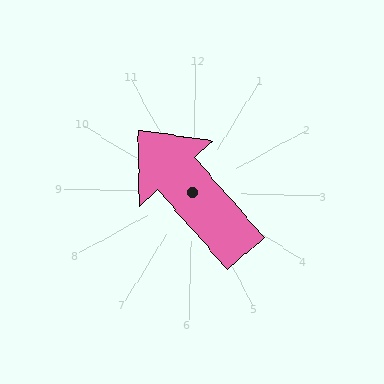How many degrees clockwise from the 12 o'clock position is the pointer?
Approximately 317 degrees.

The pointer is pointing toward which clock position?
Roughly 11 o'clock.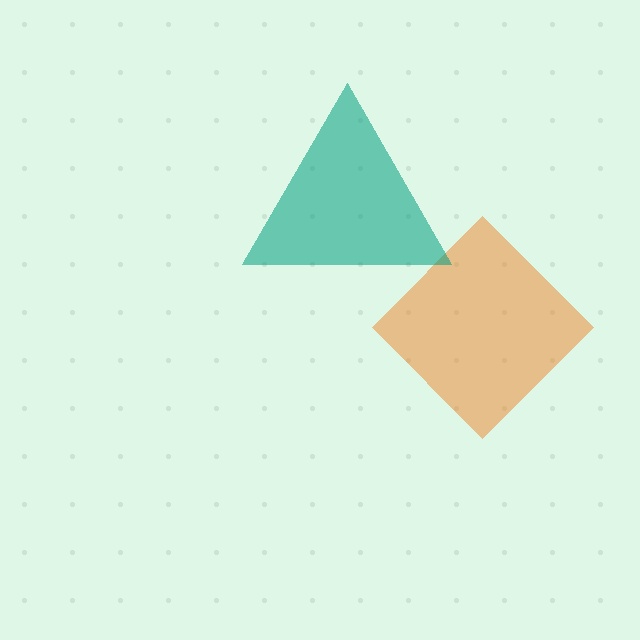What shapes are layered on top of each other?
The layered shapes are: an orange diamond, a teal triangle.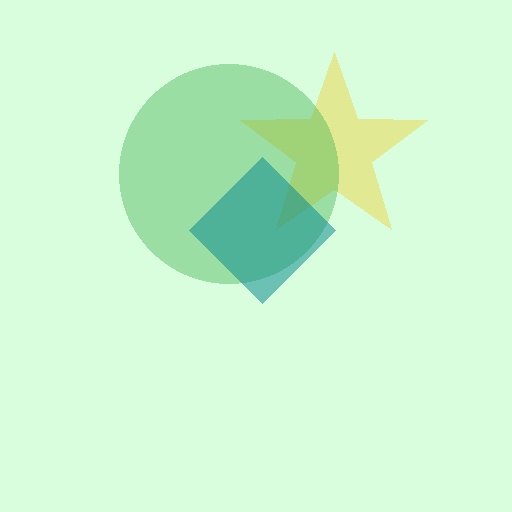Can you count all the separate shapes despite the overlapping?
Yes, there are 3 separate shapes.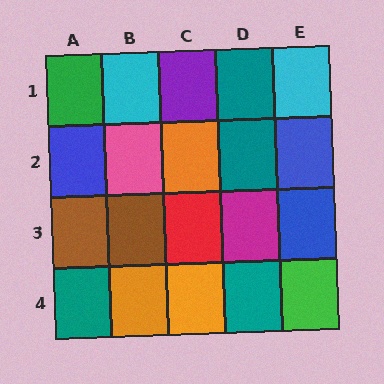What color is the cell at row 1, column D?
Teal.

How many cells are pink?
1 cell is pink.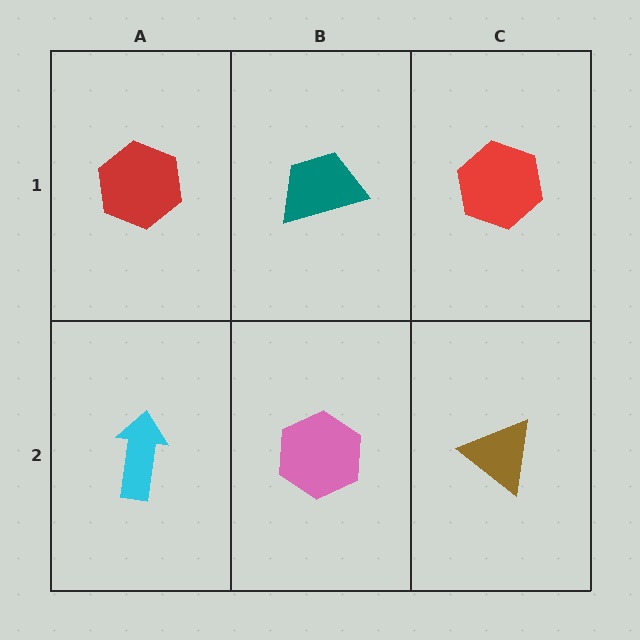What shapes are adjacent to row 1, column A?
A cyan arrow (row 2, column A), a teal trapezoid (row 1, column B).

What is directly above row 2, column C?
A red hexagon.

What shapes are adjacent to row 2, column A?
A red hexagon (row 1, column A), a pink hexagon (row 2, column B).